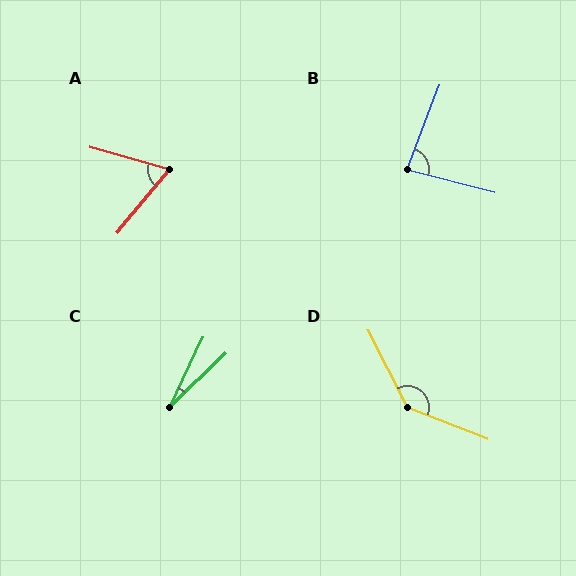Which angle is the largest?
D, at approximately 138 degrees.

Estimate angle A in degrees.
Approximately 66 degrees.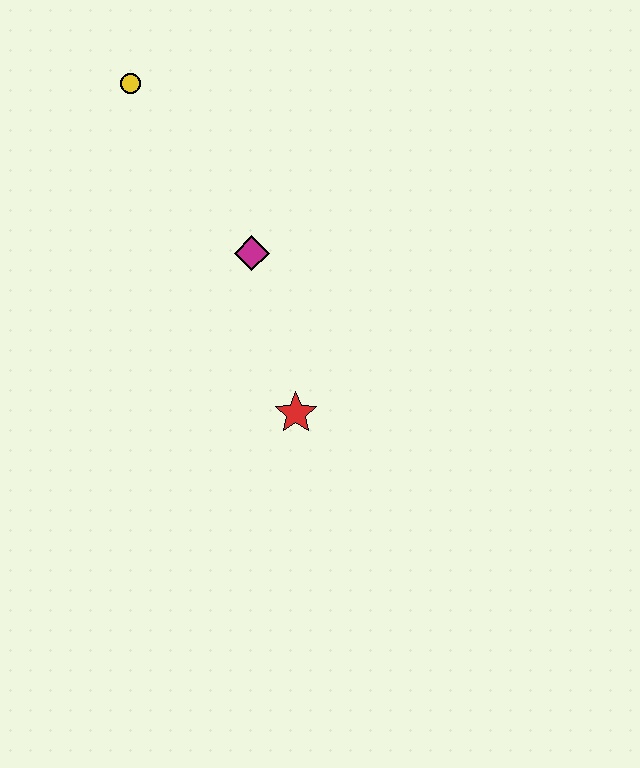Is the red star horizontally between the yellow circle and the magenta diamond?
No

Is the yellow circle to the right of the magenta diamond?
No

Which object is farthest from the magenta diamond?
The yellow circle is farthest from the magenta diamond.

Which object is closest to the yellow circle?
The magenta diamond is closest to the yellow circle.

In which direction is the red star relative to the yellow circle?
The red star is below the yellow circle.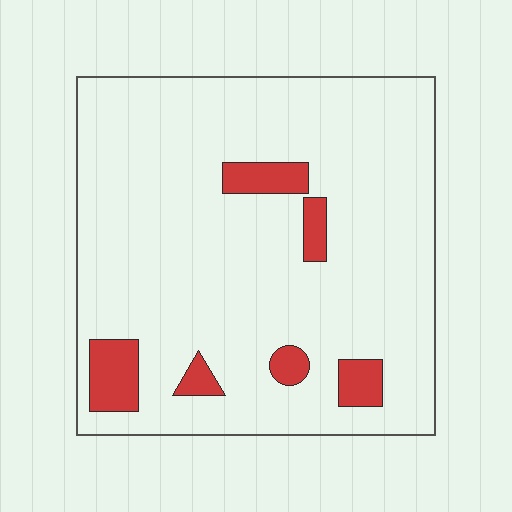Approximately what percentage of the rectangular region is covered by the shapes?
Approximately 10%.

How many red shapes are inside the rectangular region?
6.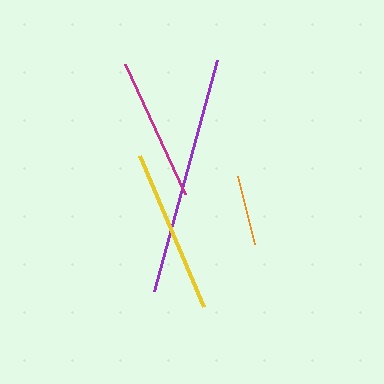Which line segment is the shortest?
The orange line is the shortest at approximately 70 pixels.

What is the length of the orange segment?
The orange segment is approximately 70 pixels long.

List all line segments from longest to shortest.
From longest to shortest: purple, yellow, magenta, orange.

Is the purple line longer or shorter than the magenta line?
The purple line is longer than the magenta line.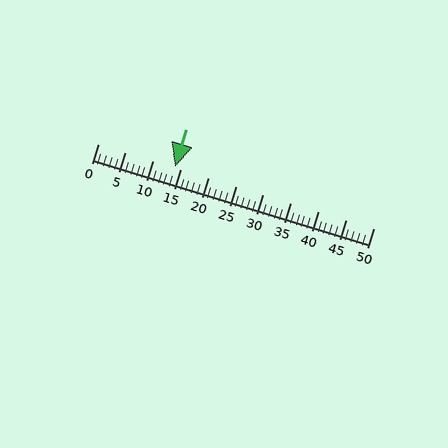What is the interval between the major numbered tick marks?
The major tick marks are spaced 5 units apart.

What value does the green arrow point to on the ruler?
The green arrow points to approximately 14.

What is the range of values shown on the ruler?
The ruler shows values from 0 to 50.